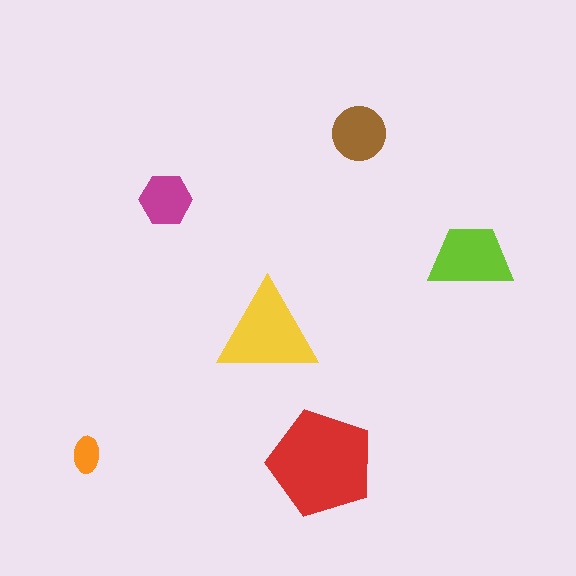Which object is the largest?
The red pentagon.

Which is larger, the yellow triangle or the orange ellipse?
The yellow triangle.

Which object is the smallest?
The orange ellipse.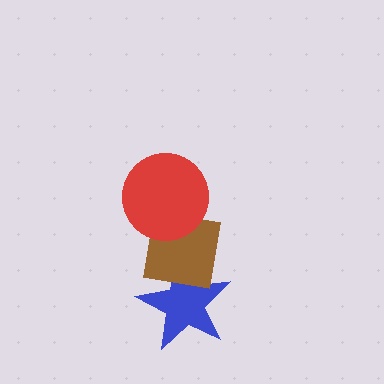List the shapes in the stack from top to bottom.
From top to bottom: the red circle, the brown square, the blue star.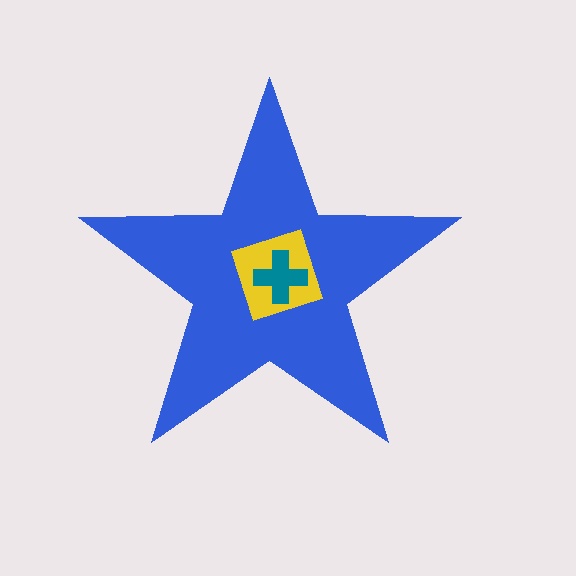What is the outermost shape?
The blue star.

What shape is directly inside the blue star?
The yellow diamond.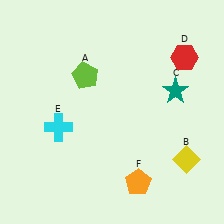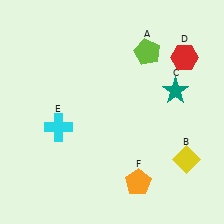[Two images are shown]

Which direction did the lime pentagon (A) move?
The lime pentagon (A) moved right.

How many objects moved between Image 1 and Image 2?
1 object moved between the two images.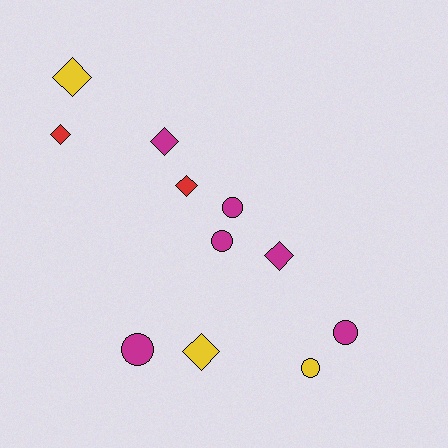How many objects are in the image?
There are 11 objects.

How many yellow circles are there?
There is 1 yellow circle.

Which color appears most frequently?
Magenta, with 6 objects.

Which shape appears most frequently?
Diamond, with 6 objects.